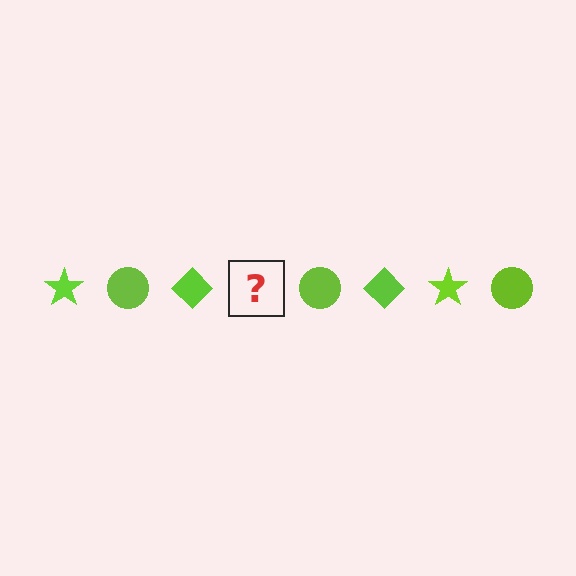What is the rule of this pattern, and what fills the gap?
The rule is that the pattern cycles through star, circle, diamond shapes in lime. The gap should be filled with a lime star.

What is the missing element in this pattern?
The missing element is a lime star.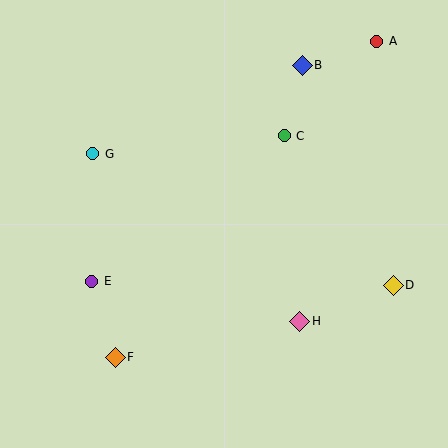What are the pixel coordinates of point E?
Point E is at (92, 281).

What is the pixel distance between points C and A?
The distance between C and A is 132 pixels.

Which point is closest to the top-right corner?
Point A is closest to the top-right corner.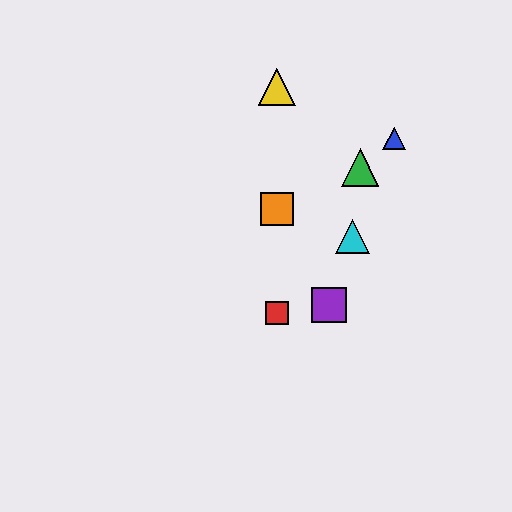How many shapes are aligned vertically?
3 shapes (the red square, the yellow triangle, the orange square) are aligned vertically.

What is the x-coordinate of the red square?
The red square is at x≈277.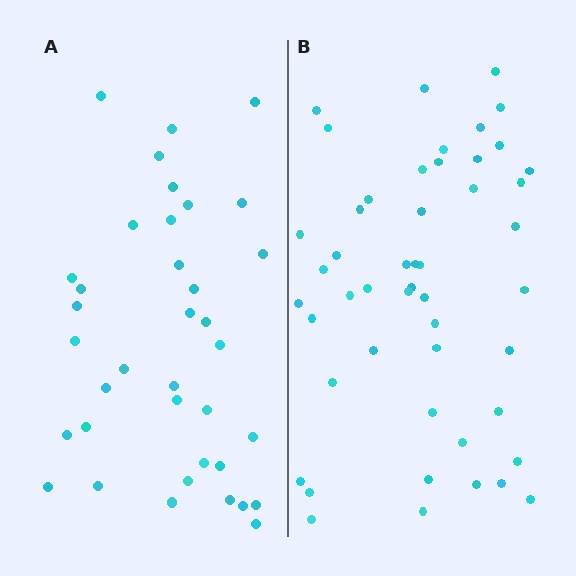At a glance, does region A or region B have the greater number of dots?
Region B (the right region) has more dots.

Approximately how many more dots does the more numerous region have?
Region B has roughly 12 or so more dots than region A.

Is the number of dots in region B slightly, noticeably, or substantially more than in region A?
Region B has noticeably more, but not dramatically so. The ratio is roughly 1.3 to 1.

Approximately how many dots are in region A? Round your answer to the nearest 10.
About 40 dots. (The exact count is 37, which rounds to 40.)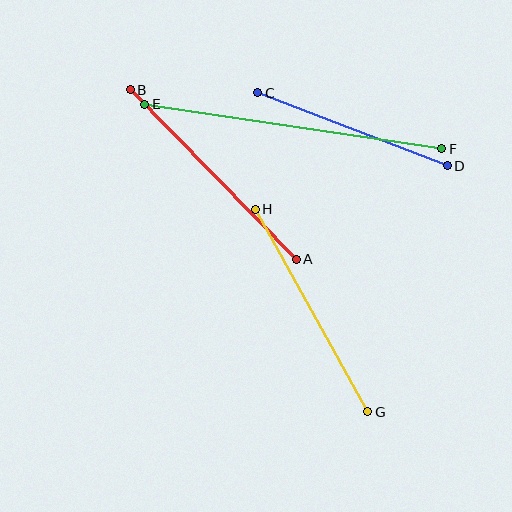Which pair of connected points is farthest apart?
Points E and F are farthest apart.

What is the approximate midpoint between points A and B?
The midpoint is at approximately (213, 175) pixels.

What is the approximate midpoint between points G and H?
The midpoint is at approximately (311, 311) pixels.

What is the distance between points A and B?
The distance is approximately 237 pixels.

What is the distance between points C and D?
The distance is approximately 203 pixels.